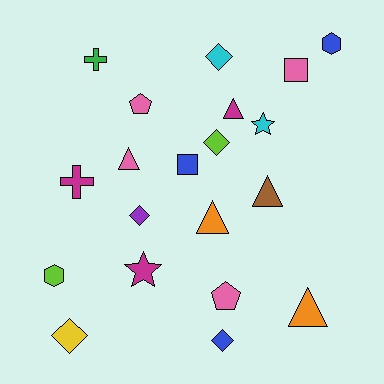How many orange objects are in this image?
There are 2 orange objects.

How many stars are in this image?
There are 2 stars.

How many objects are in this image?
There are 20 objects.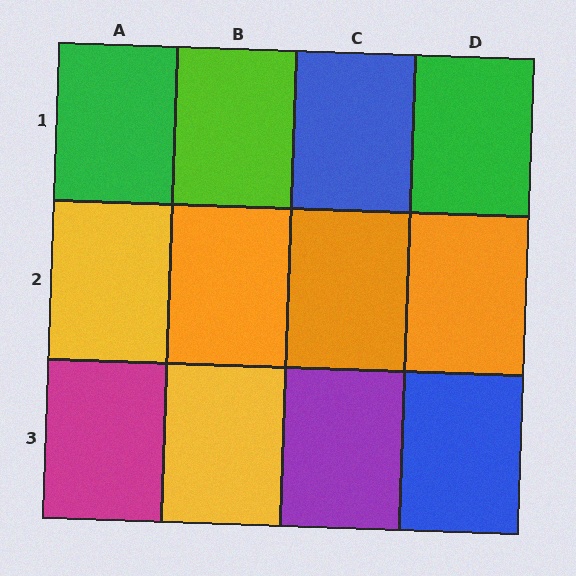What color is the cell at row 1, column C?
Blue.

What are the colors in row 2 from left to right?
Yellow, orange, orange, orange.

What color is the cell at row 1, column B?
Lime.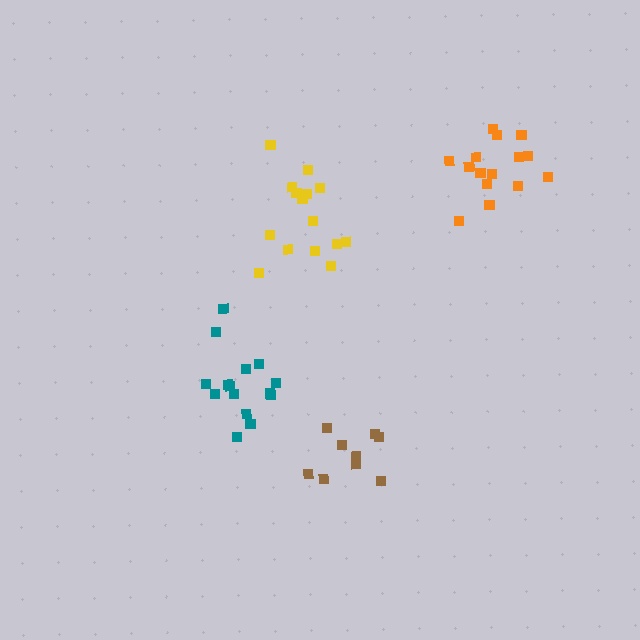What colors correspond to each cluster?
The clusters are colored: teal, yellow, brown, orange.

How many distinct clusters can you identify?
There are 4 distinct clusters.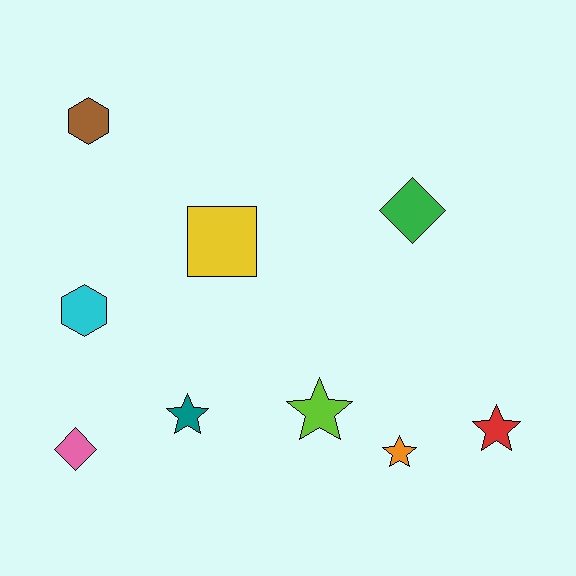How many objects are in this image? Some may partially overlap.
There are 9 objects.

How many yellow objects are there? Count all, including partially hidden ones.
There is 1 yellow object.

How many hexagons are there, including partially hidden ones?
There are 2 hexagons.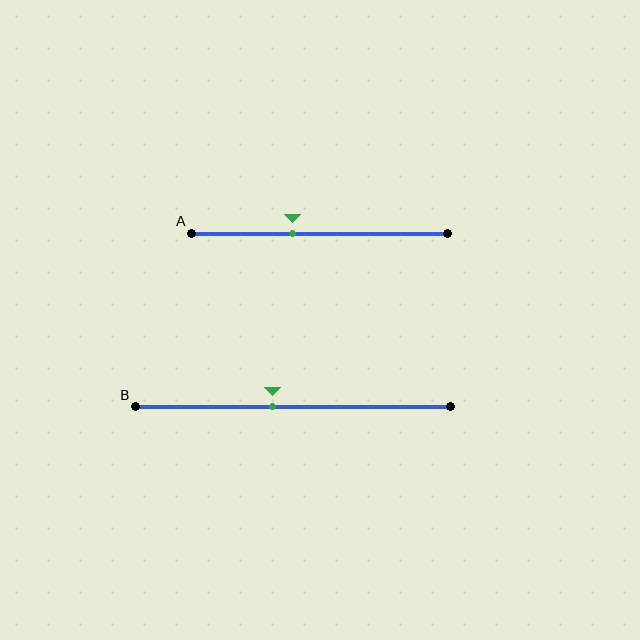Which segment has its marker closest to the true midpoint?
Segment B has its marker closest to the true midpoint.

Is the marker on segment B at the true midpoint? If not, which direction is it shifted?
No, the marker on segment B is shifted to the left by about 7% of the segment length.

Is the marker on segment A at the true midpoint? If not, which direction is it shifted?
No, the marker on segment A is shifted to the left by about 10% of the segment length.